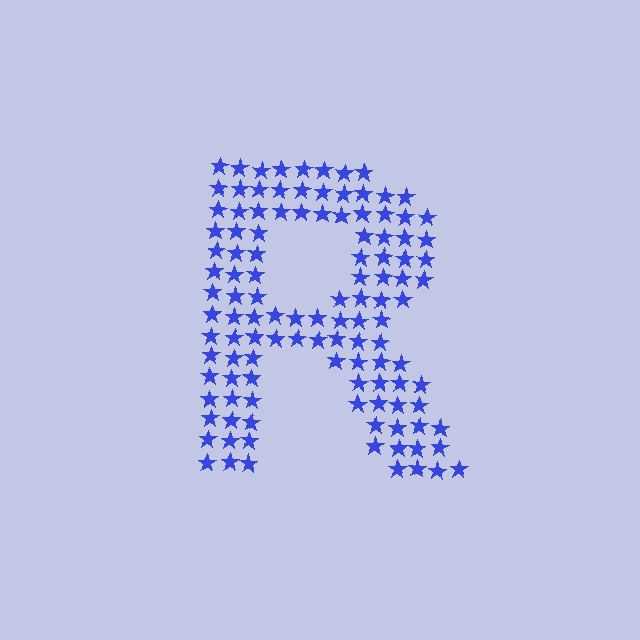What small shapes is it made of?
It is made of small stars.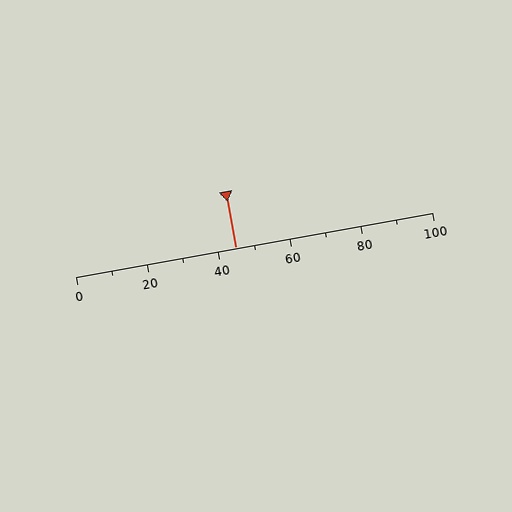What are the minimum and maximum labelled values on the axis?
The axis runs from 0 to 100.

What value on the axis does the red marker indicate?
The marker indicates approximately 45.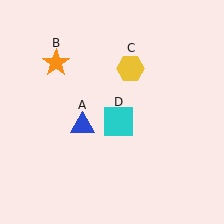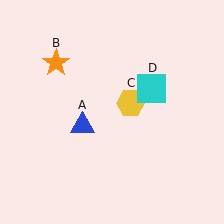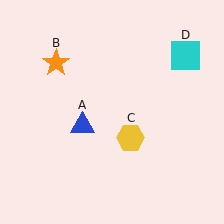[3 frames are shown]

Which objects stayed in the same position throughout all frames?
Blue triangle (object A) and orange star (object B) remained stationary.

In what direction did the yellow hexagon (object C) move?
The yellow hexagon (object C) moved down.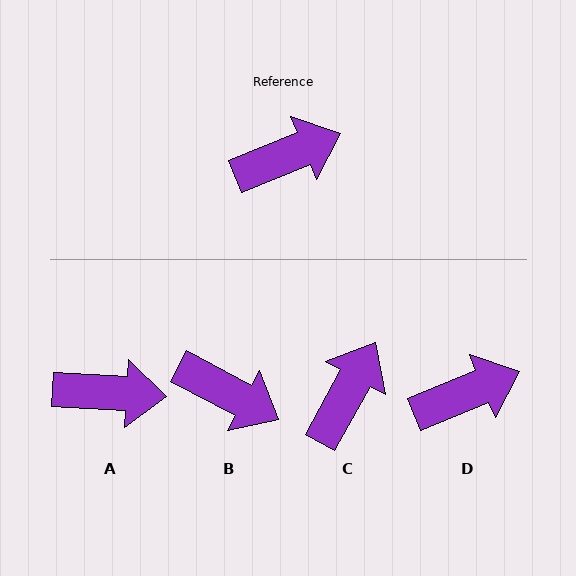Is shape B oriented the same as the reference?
No, it is off by about 50 degrees.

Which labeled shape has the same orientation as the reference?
D.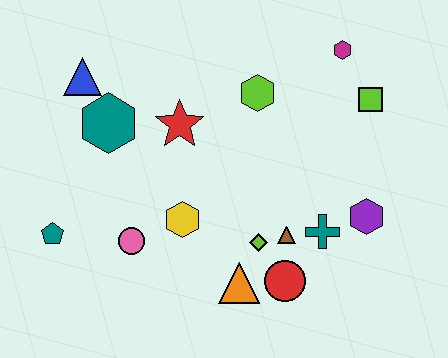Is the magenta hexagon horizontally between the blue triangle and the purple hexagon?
Yes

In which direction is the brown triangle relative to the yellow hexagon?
The brown triangle is to the right of the yellow hexagon.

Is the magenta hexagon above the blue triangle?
Yes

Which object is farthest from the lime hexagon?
The teal pentagon is farthest from the lime hexagon.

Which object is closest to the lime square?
The magenta hexagon is closest to the lime square.